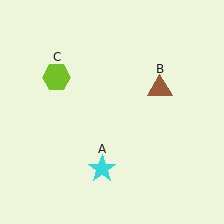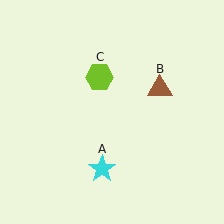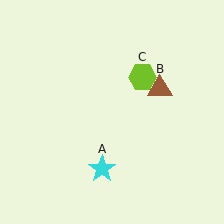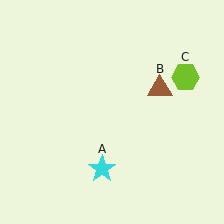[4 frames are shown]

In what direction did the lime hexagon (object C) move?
The lime hexagon (object C) moved right.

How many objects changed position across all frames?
1 object changed position: lime hexagon (object C).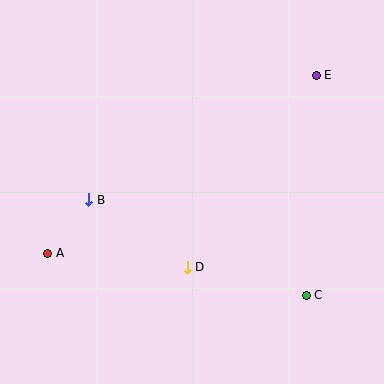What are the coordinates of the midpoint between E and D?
The midpoint between E and D is at (252, 171).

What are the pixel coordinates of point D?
Point D is at (187, 267).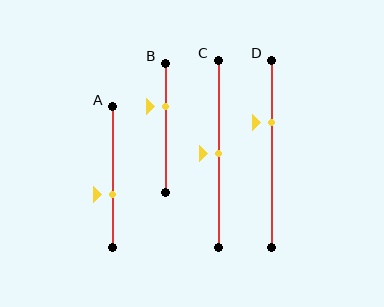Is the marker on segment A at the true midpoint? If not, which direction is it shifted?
No, the marker on segment A is shifted downward by about 13% of the segment length.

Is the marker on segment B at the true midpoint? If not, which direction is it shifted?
No, the marker on segment B is shifted upward by about 17% of the segment length.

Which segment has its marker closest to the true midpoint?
Segment C has its marker closest to the true midpoint.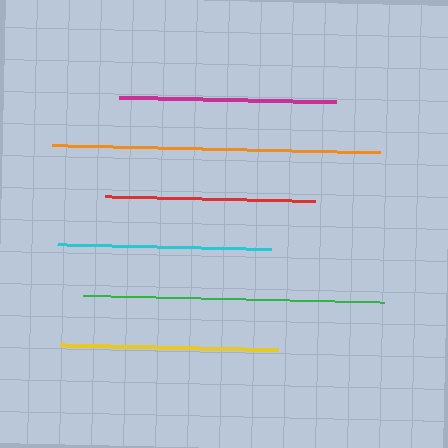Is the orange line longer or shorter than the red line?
The orange line is longer than the red line.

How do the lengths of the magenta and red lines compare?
The magenta and red lines are approximately the same length.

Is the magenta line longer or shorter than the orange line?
The orange line is longer than the magenta line.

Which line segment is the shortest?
The red line is the shortest at approximately 210 pixels.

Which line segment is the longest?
The orange line is the longest at approximately 328 pixels.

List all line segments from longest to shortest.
From longest to shortest: orange, green, yellow, magenta, cyan, red.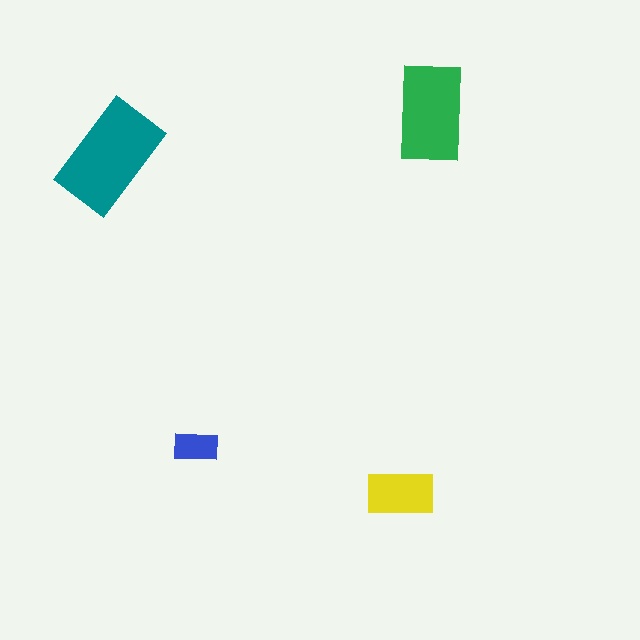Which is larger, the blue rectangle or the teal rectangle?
The teal one.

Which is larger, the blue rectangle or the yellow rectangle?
The yellow one.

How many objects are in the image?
There are 4 objects in the image.